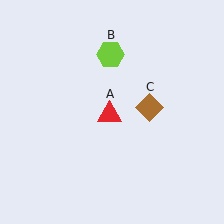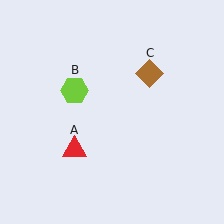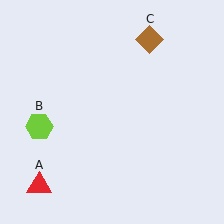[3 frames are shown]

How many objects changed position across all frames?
3 objects changed position: red triangle (object A), lime hexagon (object B), brown diamond (object C).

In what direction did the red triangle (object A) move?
The red triangle (object A) moved down and to the left.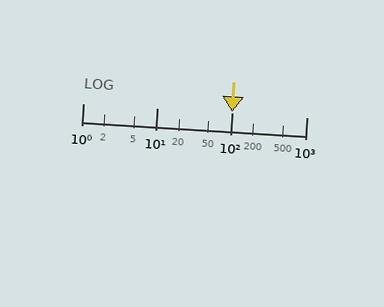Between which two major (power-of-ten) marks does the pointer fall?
The pointer is between 100 and 1000.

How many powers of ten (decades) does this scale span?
The scale spans 3 decades, from 1 to 1000.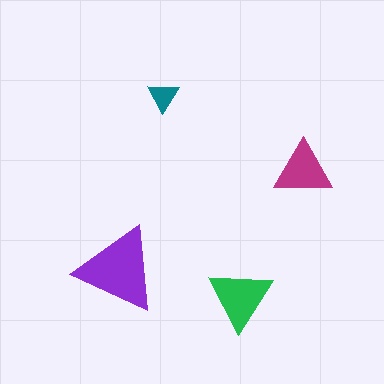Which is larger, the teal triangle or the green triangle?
The green one.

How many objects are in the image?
There are 4 objects in the image.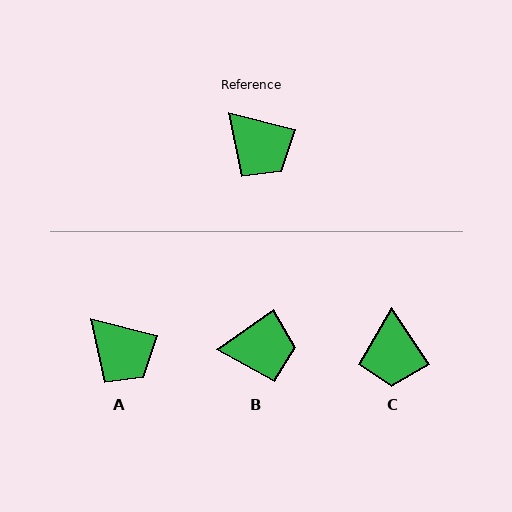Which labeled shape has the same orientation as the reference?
A.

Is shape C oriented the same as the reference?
No, it is off by about 42 degrees.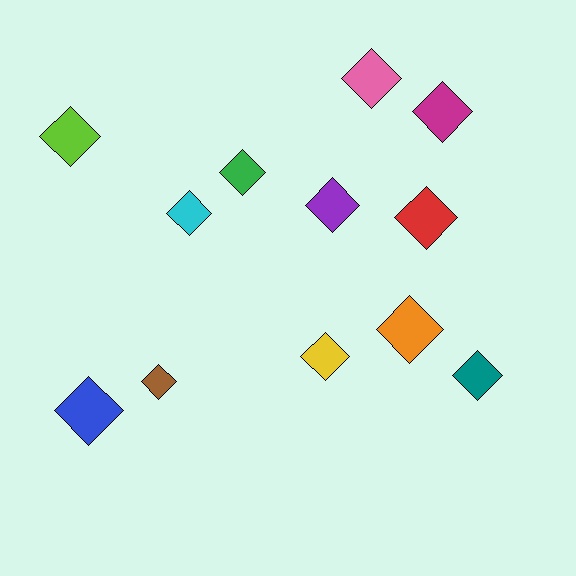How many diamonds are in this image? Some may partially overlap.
There are 12 diamonds.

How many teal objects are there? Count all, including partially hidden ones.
There is 1 teal object.